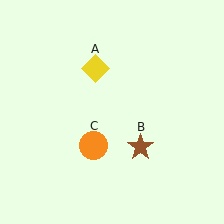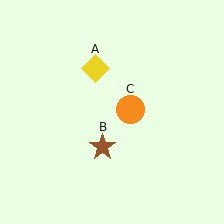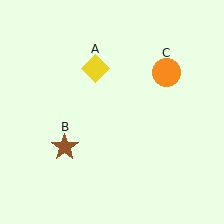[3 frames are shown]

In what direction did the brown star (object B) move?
The brown star (object B) moved left.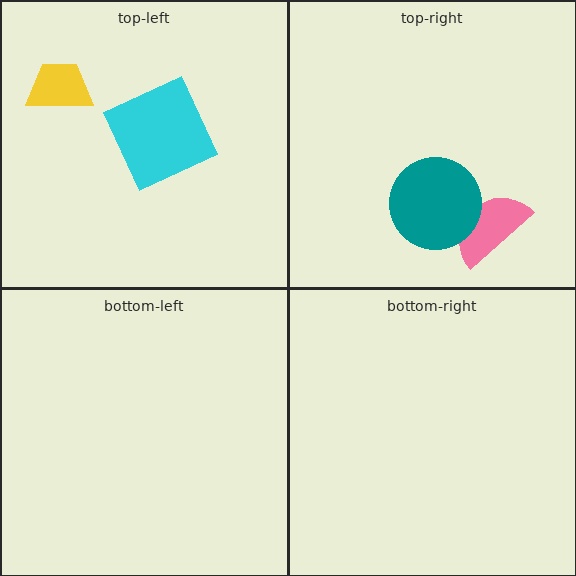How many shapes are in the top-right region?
2.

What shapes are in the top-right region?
The pink semicircle, the teal circle.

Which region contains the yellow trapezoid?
The top-left region.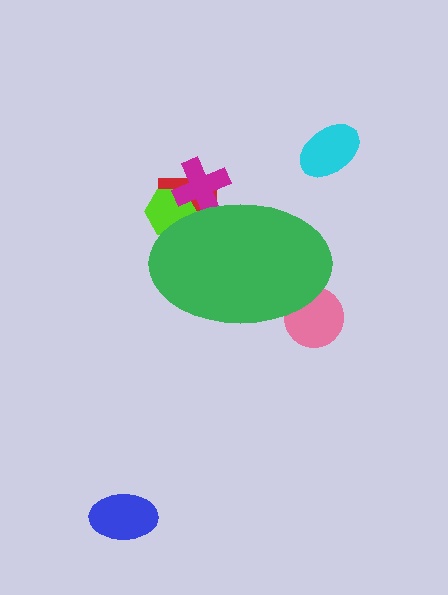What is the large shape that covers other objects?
A green ellipse.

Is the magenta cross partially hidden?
Yes, the magenta cross is partially hidden behind the green ellipse.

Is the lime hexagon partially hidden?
Yes, the lime hexagon is partially hidden behind the green ellipse.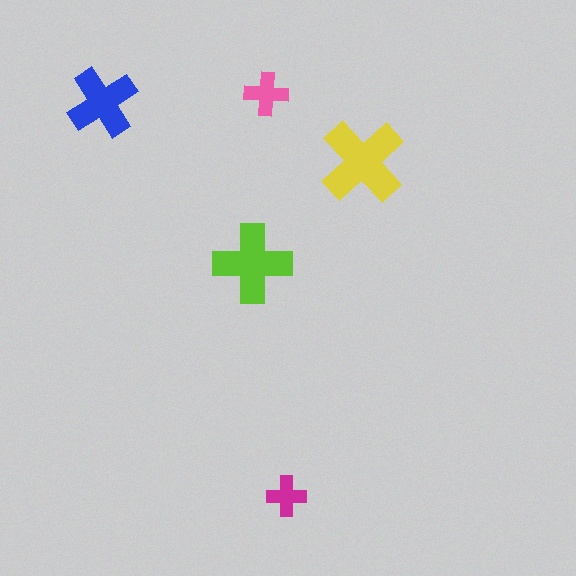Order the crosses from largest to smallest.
the yellow one, the lime one, the blue one, the pink one, the magenta one.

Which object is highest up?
The pink cross is topmost.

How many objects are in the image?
There are 5 objects in the image.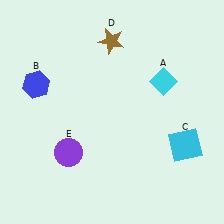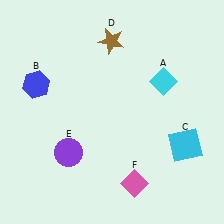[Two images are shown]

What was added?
A pink diamond (F) was added in Image 2.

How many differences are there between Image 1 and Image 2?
There is 1 difference between the two images.